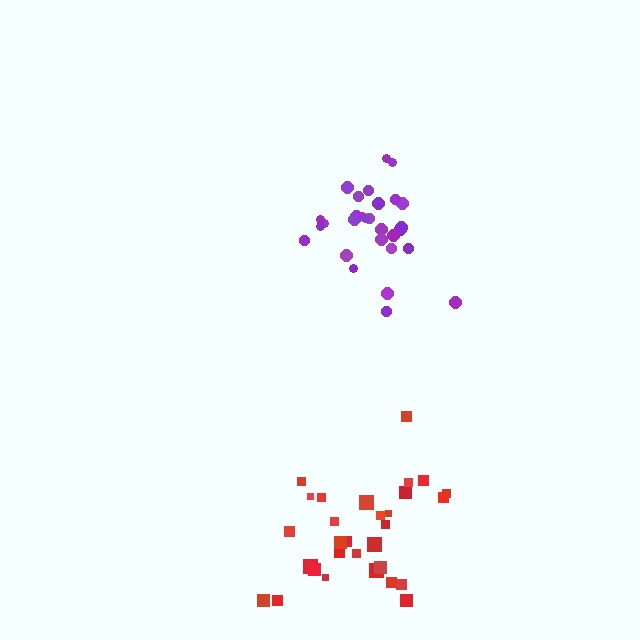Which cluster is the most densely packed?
Purple.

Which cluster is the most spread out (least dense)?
Red.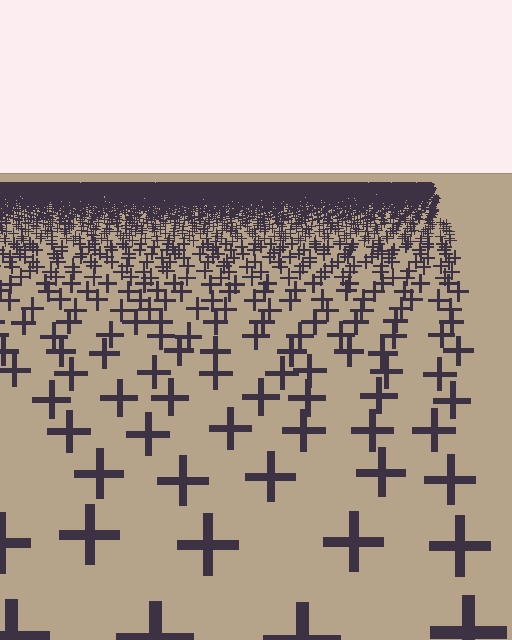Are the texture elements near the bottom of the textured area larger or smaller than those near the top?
Larger. Near the bottom, elements are closer to the viewer and appear at a bigger on-screen size.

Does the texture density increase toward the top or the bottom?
Density increases toward the top.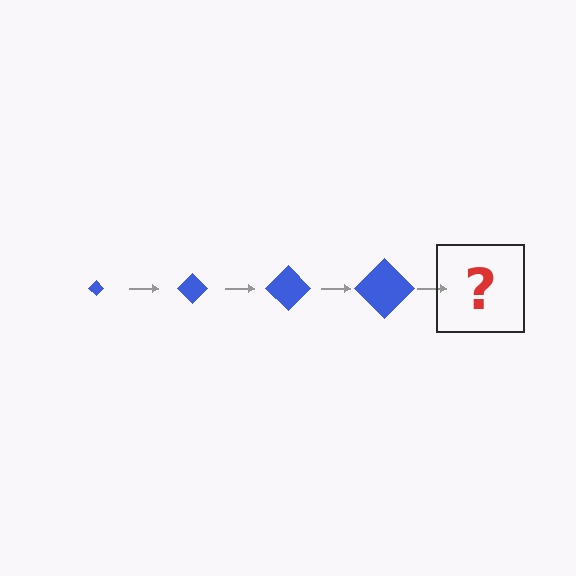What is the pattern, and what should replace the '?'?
The pattern is that the diamond gets progressively larger each step. The '?' should be a blue diamond, larger than the previous one.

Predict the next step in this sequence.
The next step is a blue diamond, larger than the previous one.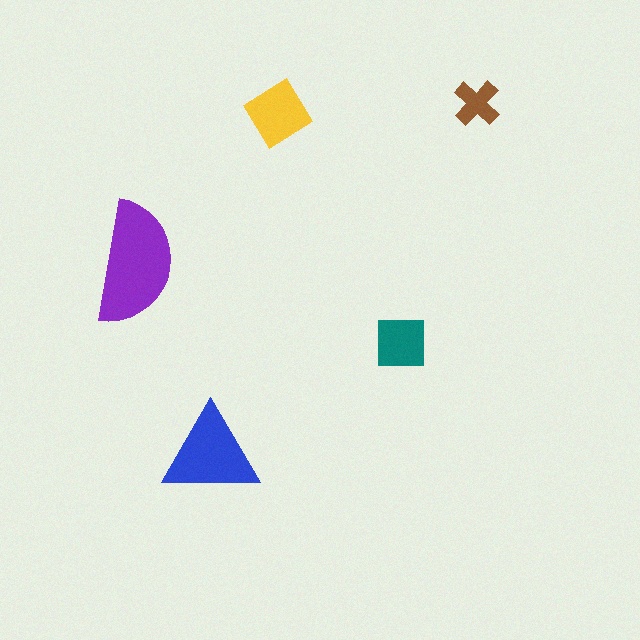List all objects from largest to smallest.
The purple semicircle, the blue triangle, the yellow diamond, the teal square, the brown cross.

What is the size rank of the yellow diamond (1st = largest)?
3rd.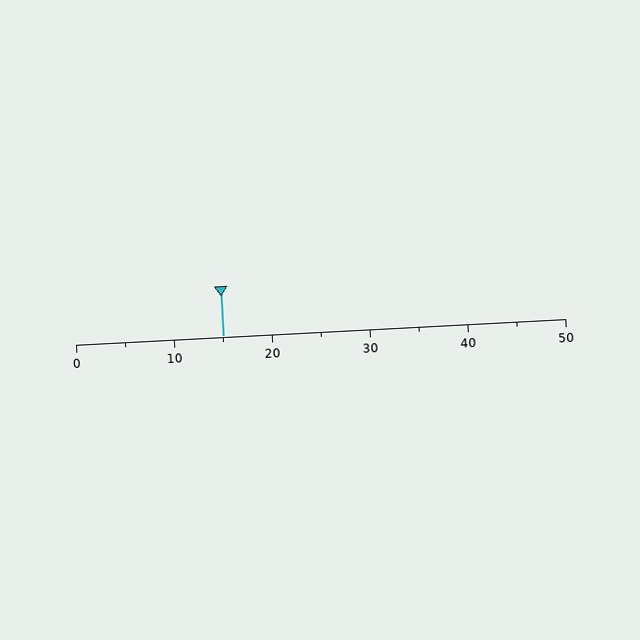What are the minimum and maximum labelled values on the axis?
The axis runs from 0 to 50.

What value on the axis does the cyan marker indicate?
The marker indicates approximately 15.